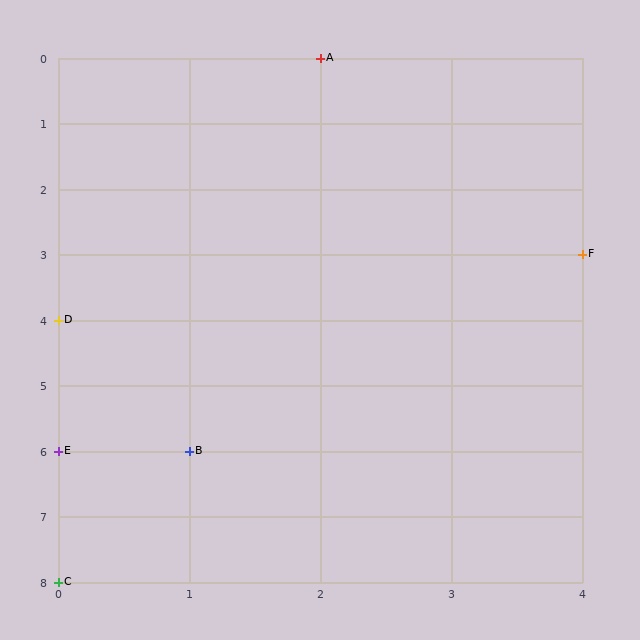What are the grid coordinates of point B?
Point B is at grid coordinates (1, 6).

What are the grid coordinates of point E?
Point E is at grid coordinates (0, 6).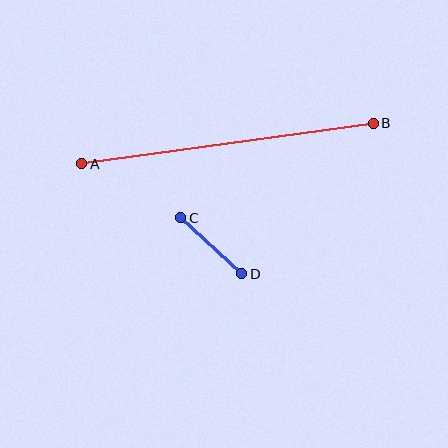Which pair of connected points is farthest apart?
Points A and B are farthest apart.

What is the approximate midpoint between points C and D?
The midpoint is at approximately (211, 246) pixels.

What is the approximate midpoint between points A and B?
The midpoint is at approximately (227, 144) pixels.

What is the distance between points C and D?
The distance is approximately 82 pixels.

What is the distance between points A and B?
The distance is approximately 295 pixels.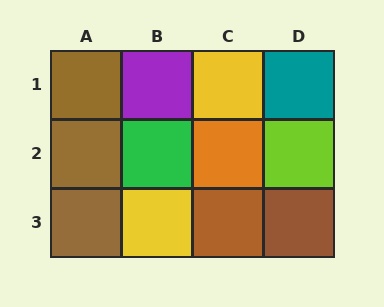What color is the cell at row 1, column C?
Yellow.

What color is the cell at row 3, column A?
Brown.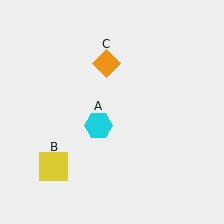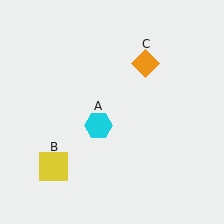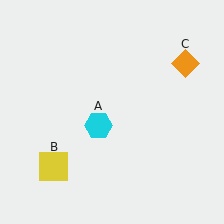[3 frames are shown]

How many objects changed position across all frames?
1 object changed position: orange diamond (object C).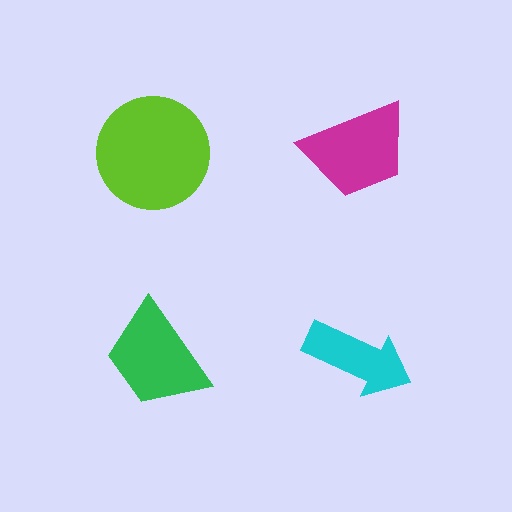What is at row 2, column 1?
A green trapezoid.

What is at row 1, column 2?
A magenta trapezoid.